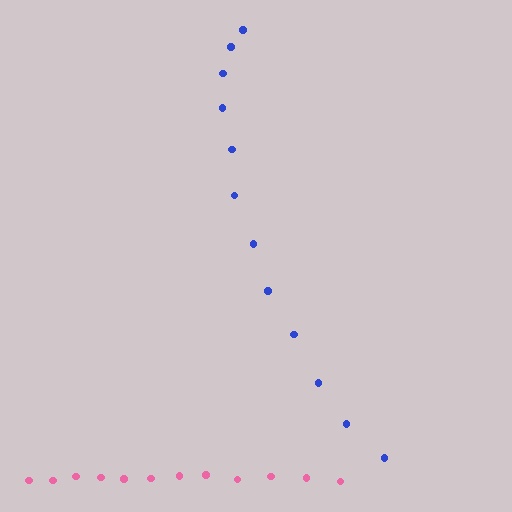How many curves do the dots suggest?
There are 2 distinct paths.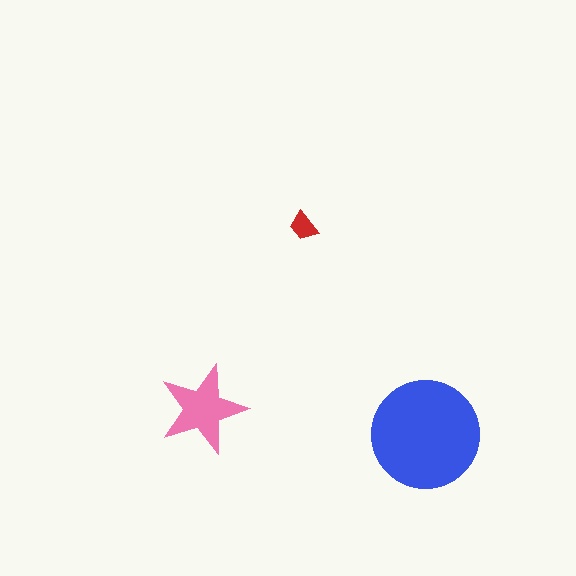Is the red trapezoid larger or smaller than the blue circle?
Smaller.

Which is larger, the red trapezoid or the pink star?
The pink star.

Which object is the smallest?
The red trapezoid.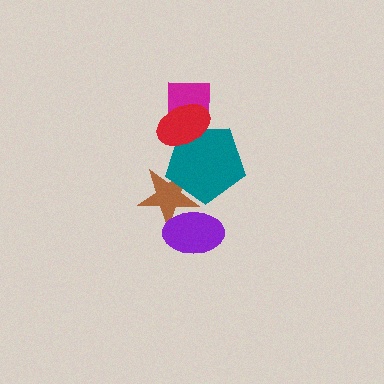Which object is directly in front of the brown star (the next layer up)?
The teal pentagon is directly in front of the brown star.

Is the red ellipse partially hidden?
No, no other shape covers it.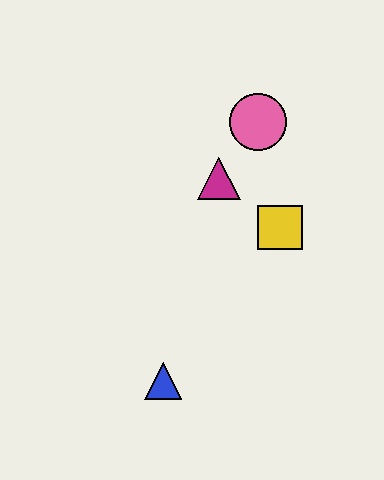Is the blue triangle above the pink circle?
No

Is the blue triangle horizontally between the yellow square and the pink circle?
No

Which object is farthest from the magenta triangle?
The blue triangle is farthest from the magenta triangle.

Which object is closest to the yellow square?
The magenta triangle is closest to the yellow square.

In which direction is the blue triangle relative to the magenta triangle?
The blue triangle is below the magenta triangle.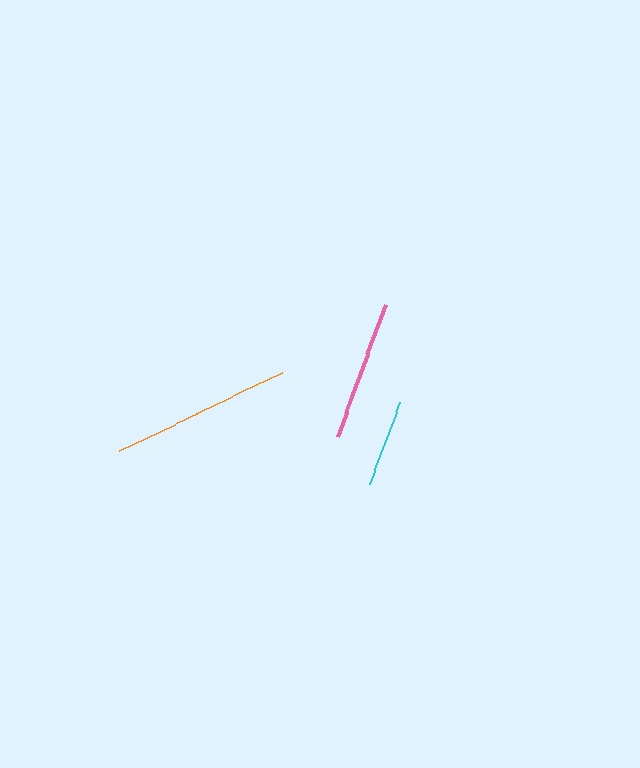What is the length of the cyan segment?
The cyan segment is approximately 88 pixels long.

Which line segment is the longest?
The orange line is the longest at approximately 181 pixels.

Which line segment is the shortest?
The cyan line is the shortest at approximately 88 pixels.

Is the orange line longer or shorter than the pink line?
The orange line is longer than the pink line.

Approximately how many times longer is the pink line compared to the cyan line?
The pink line is approximately 1.6 times the length of the cyan line.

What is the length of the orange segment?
The orange segment is approximately 181 pixels long.